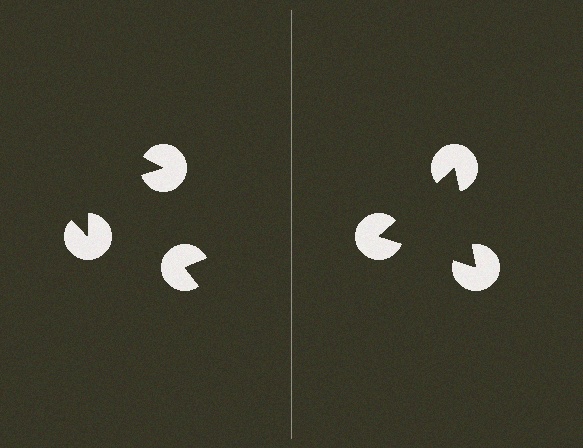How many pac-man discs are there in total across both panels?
6 — 3 on each side.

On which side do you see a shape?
An illusory triangle appears on the right side. On the left side the wedge cuts are rotated, so no coherent shape forms.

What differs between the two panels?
The pac-man discs are positioned identically on both sides; only the wedge orientations differ. On the right they align to a triangle; on the left they are misaligned.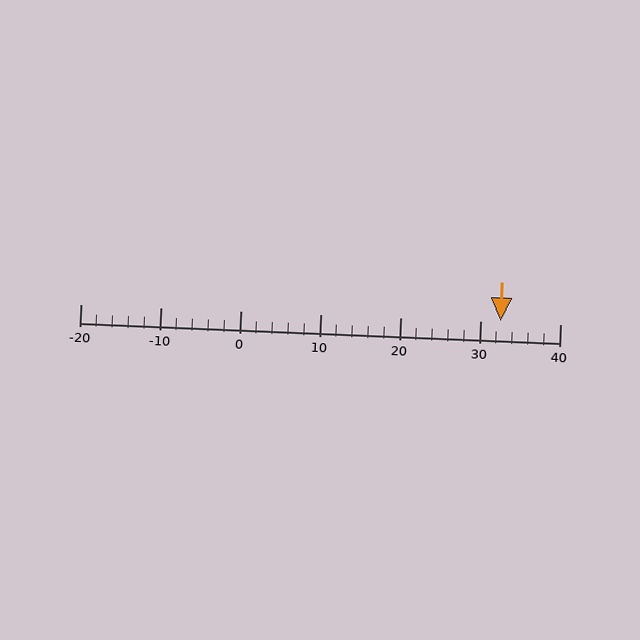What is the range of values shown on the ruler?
The ruler shows values from -20 to 40.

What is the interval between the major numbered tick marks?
The major tick marks are spaced 10 units apart.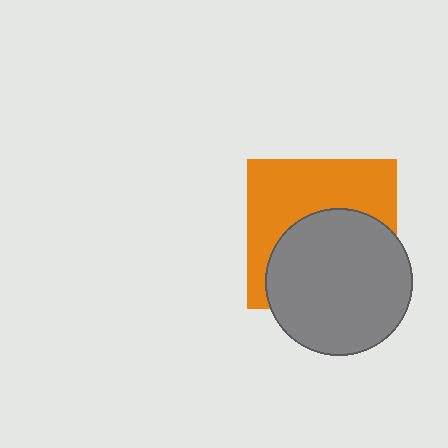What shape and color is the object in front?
The object in front is a gray circle.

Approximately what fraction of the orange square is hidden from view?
Roughly 52% of the orange square is hidden behind the gray circle.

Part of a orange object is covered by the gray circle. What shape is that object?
It is a square.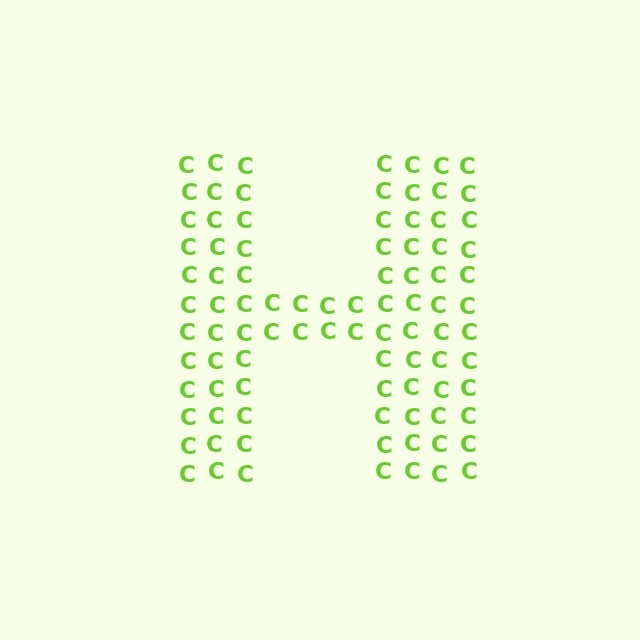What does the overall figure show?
The overall figure shows the letter H.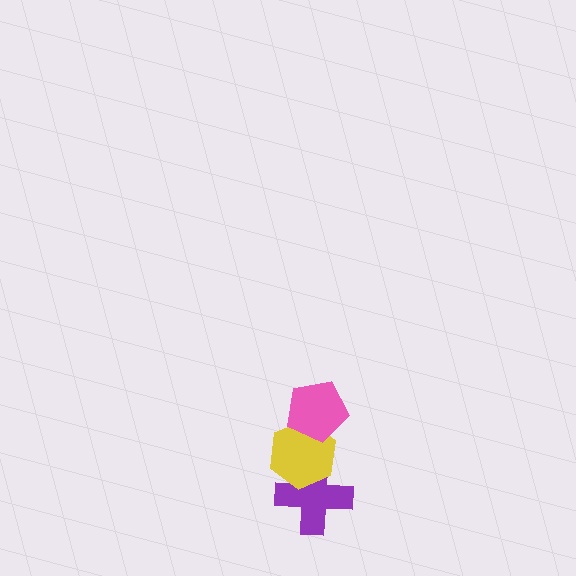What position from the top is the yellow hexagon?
The yellow hexagon is 2nd from the top.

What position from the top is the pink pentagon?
The pink pentagon is 1st from the top.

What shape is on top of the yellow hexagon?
The pink pentagon is on top of the yellow hexagon.